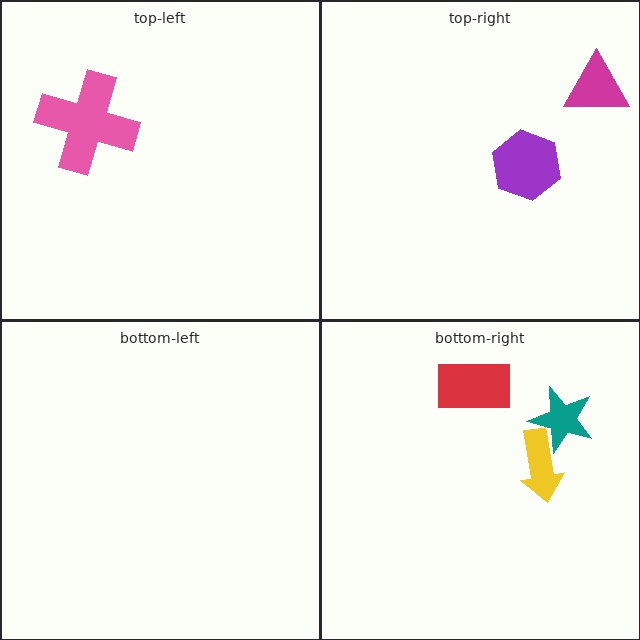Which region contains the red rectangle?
The bottom-right region.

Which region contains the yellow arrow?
The bottom-right region.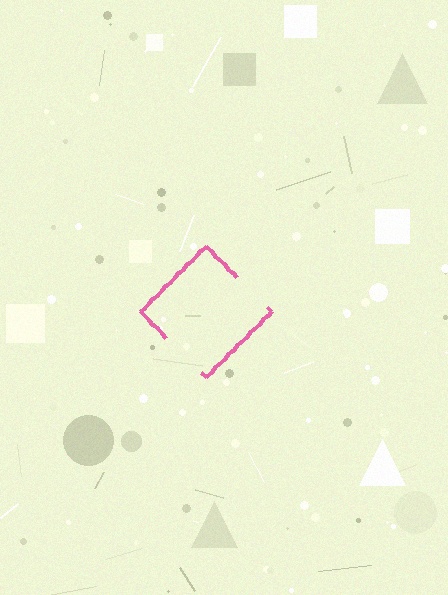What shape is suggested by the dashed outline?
The dashed outline suggests a diamond.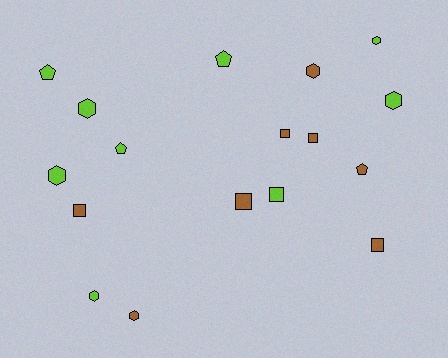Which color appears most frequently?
Lime, with 9 objects.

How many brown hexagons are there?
There are 2 brown hexagons.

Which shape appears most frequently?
Hexagon, with 7 objects.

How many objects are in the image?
There are 17 objects.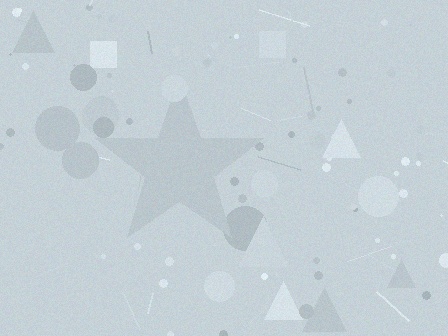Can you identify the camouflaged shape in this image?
The camouflaged shape is a star.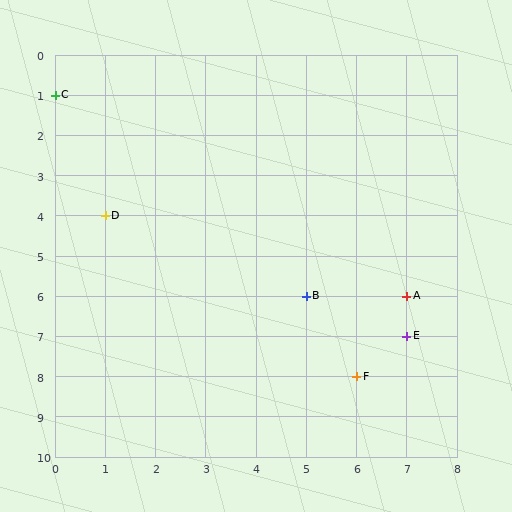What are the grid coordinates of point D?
Point D is at grid coordinates (1, 4).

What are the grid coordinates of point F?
Point F is at grid coordinates (6, 8).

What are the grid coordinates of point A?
Point A is at grid coordinates (7, 6).